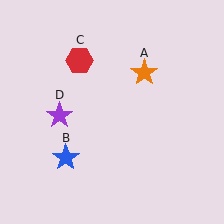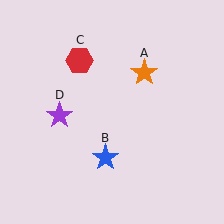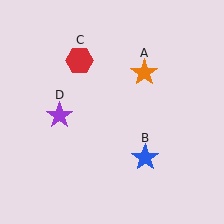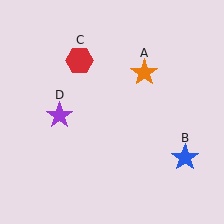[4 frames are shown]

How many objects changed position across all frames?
1 object changed position: blue star (object B).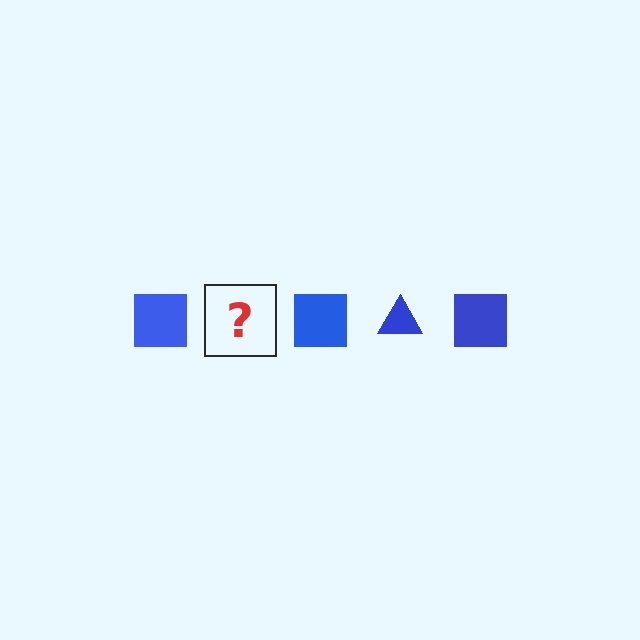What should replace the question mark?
The question mark should be replaced with a blue triangle.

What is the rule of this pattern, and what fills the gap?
The rule is that the pattern cycles through square, triangle shapes in blue. The gap should be filled with a blue triangle.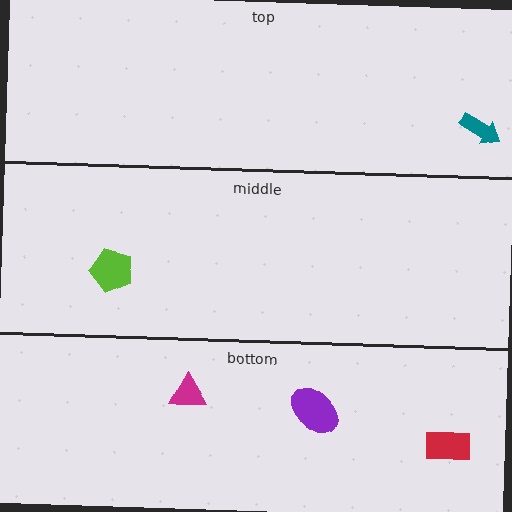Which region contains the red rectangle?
The bottom region.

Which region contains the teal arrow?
The top region.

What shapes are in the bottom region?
The magenta triangle, the red rectangle, the purple ellipse.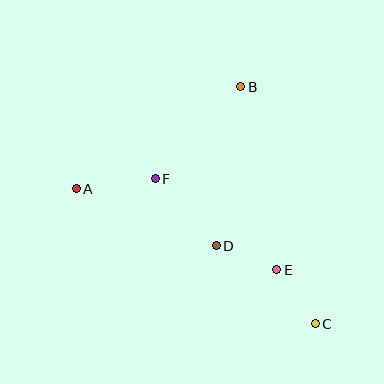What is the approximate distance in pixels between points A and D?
The distance between A and D is approximately 151 pixels.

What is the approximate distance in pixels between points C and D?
The distance between C and D is approximately 126 pixels.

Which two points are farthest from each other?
Points A and C are farthest from each other.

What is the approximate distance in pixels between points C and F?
The distance between C and F is approximately 216 pixels.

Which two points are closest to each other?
Points D and E are closest to each other.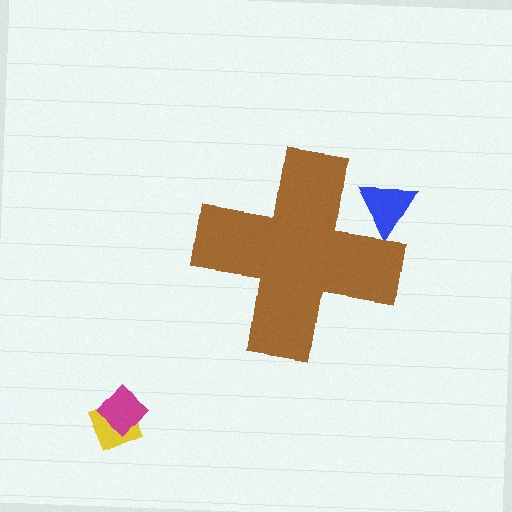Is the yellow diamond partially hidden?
No, the yellow diamond is fully visible.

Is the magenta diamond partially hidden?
No, the magenta diamond is fully visible.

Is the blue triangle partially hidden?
Yes, the blue triangle is partially hidden behind the brown cross.